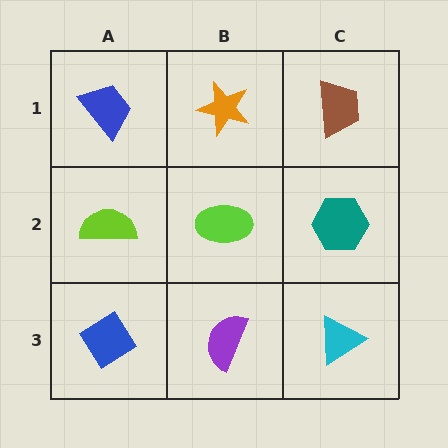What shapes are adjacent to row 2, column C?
A brown trapezoid (row 1, column C), a cyan triangle (row 3, column C), a lime ellipse (row 2, column B).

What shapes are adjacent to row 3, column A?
A lime semicircle (row 2, column A), a purple semicircle (row 3, column B).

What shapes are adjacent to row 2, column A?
A blue trapezoid (row 1, column A), a blue diamond (row 3, column A), a lime ellipse (row 2, column B).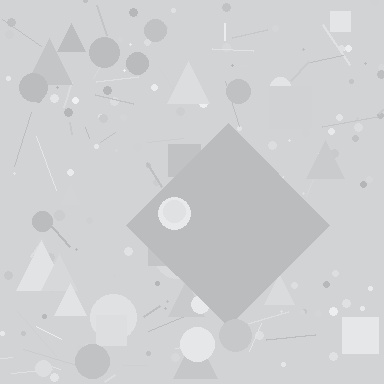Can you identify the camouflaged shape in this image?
The camouflaged shape is a diamond.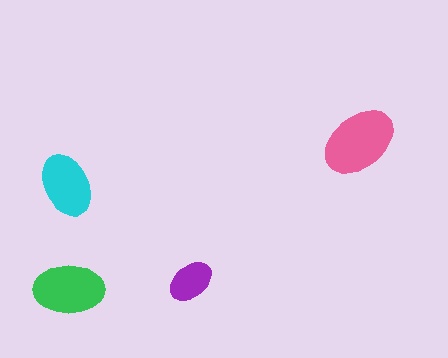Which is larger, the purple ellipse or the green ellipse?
The green one.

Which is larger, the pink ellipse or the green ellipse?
The pink one.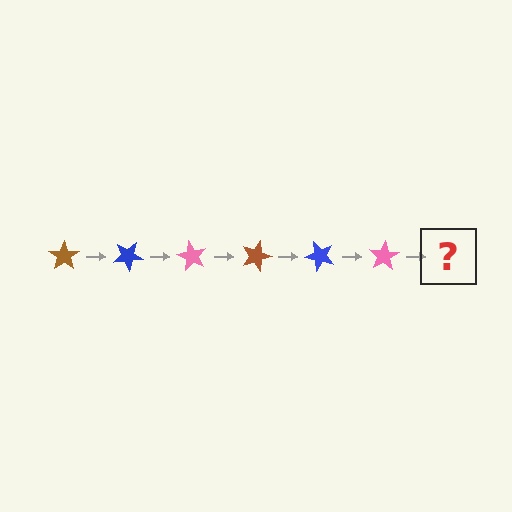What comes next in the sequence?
The next element should be a brown star, rotated 180 degrees from the start.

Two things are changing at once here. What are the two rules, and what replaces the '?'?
The two rules are that it rotates 30 degrees each step and the color cycles through brown, blue, and pink. The '?' should be a brown star, rotated 180 degrees from the start.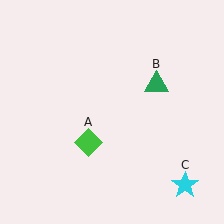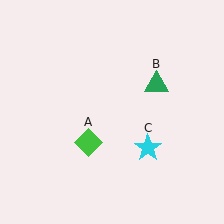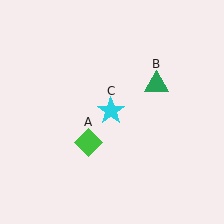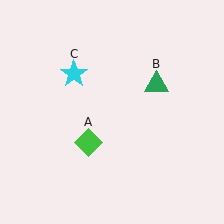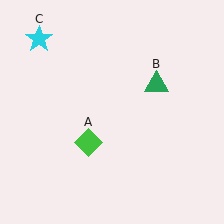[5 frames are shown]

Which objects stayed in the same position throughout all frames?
Green diamond (object A) and green triangle (object B) remained stationary.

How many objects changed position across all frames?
1 object changed position: cyan star (object C).